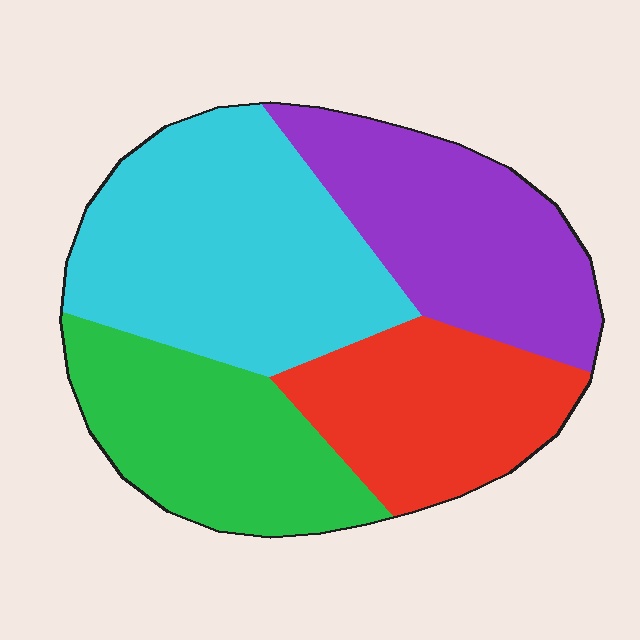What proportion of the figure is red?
Red covers about 20% of the figure.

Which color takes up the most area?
Cyan, at roughly 35%.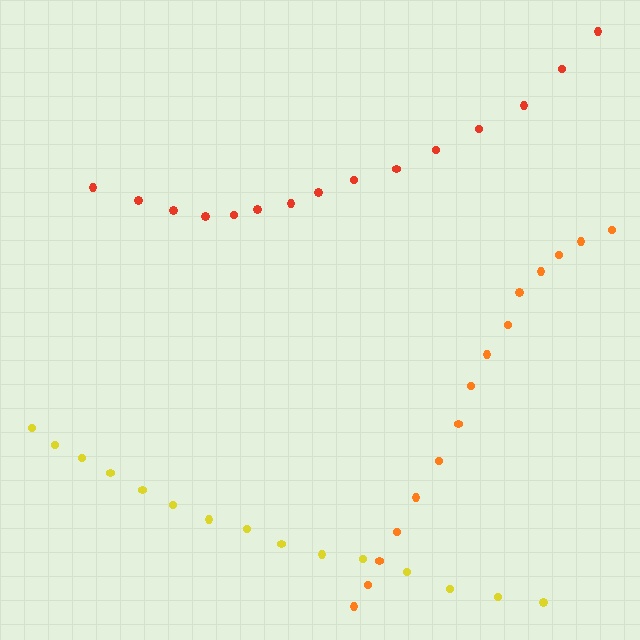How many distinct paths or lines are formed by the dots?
There are 3 distinct paths.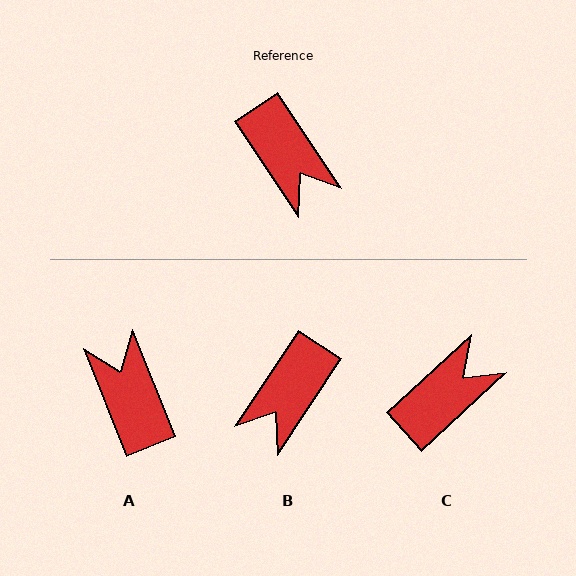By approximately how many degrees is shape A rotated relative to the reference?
Approximately 168 degrees counter-clockwise.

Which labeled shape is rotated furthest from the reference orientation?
A, about 168 degrees away.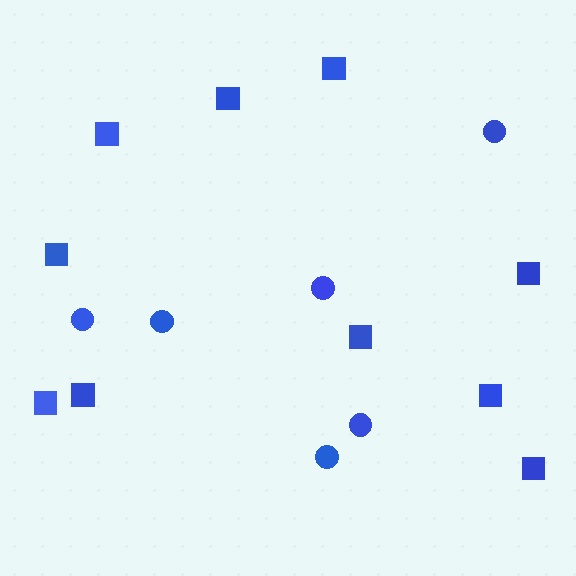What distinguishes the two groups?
There are 2 groups: one group of circles (6) and one group of squares (10).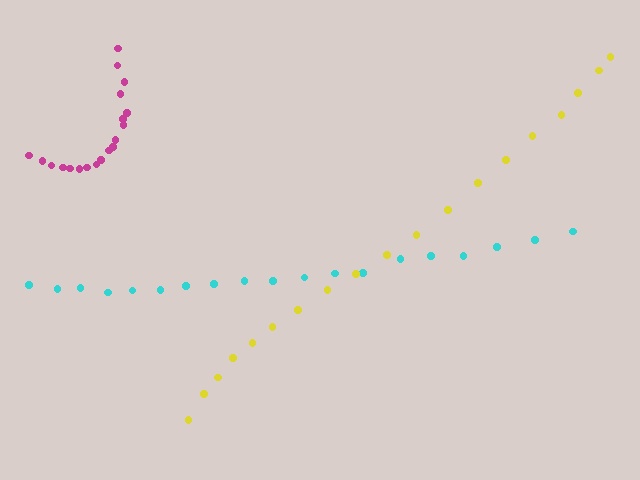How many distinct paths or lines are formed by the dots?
There are 3 distinct paths.